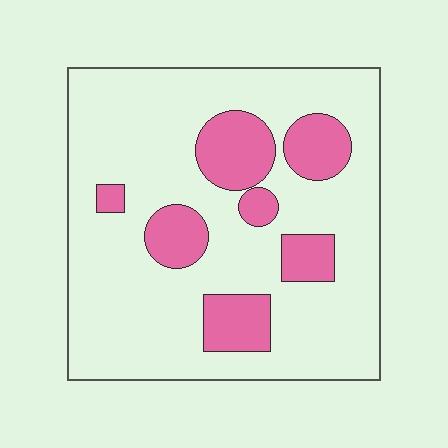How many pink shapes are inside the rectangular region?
7.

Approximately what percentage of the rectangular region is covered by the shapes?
Approximately 20%.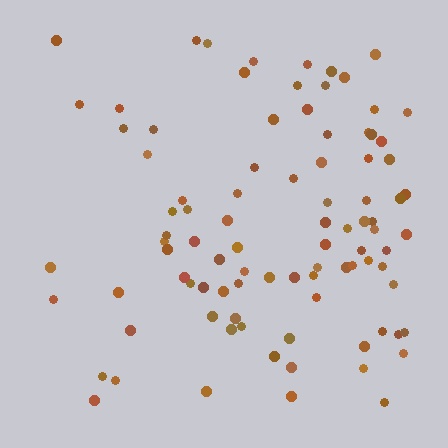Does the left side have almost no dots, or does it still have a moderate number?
Still a moderate number, just noticeably fewer than the right.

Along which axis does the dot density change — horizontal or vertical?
Horizontal.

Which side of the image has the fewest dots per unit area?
The left.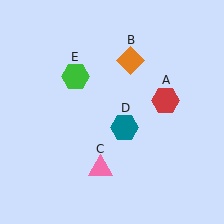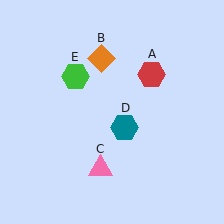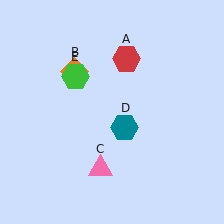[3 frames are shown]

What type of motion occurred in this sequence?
The red hexagon (object A), orange diamond (object B) rotated counterclockwise around the center of the scene.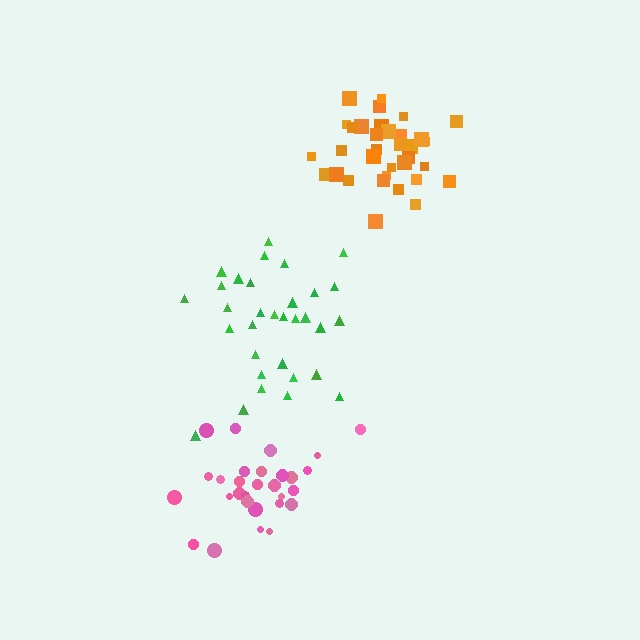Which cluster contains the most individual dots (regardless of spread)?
Orange (35).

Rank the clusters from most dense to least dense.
orange, pink, green.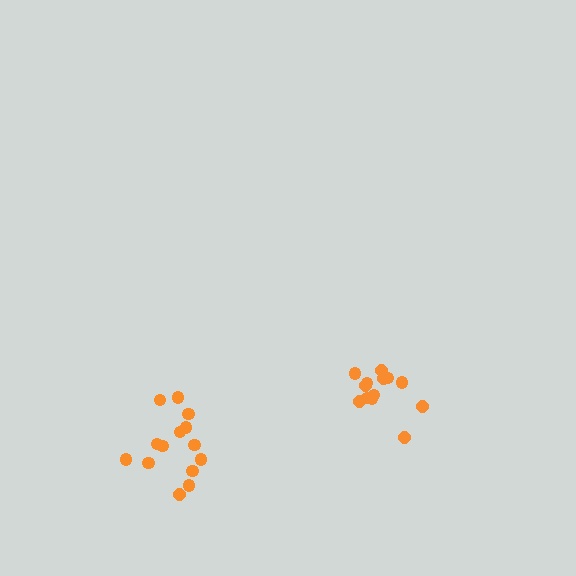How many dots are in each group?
Group 1: 13 dots, Group 2: 14 dots (27 total).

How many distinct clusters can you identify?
There are 2 distinct clusters.